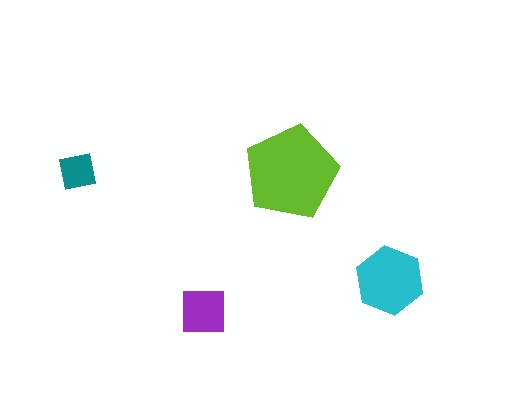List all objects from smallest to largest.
The teal square, the purple square, the cyan hexagon, the lime pentagon.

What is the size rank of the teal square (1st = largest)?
4th.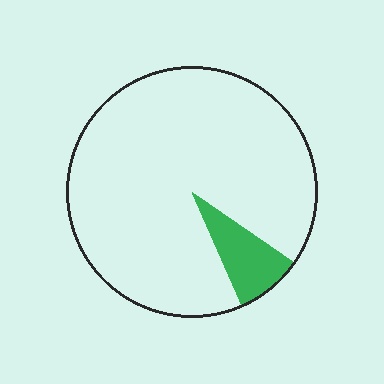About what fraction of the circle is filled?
About one tenth (1/10).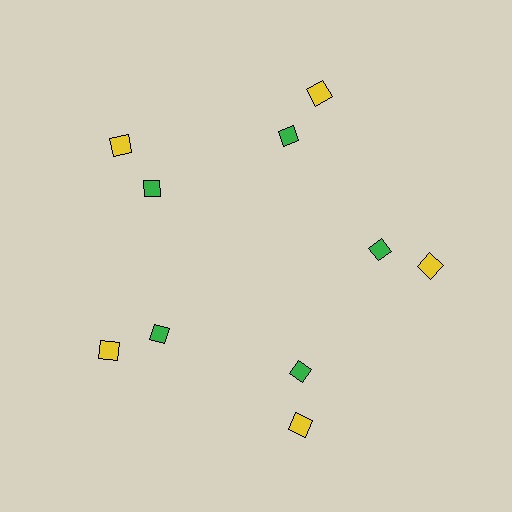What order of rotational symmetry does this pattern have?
This pattern has 5-fold rotational symmetry.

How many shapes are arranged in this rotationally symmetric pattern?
There are 10 shapes, arranged in 5 groups of 2.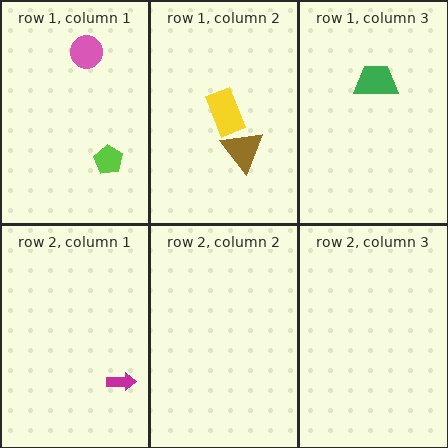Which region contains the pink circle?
The row 1, column 1 region.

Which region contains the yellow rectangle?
The row 1, column 2 region.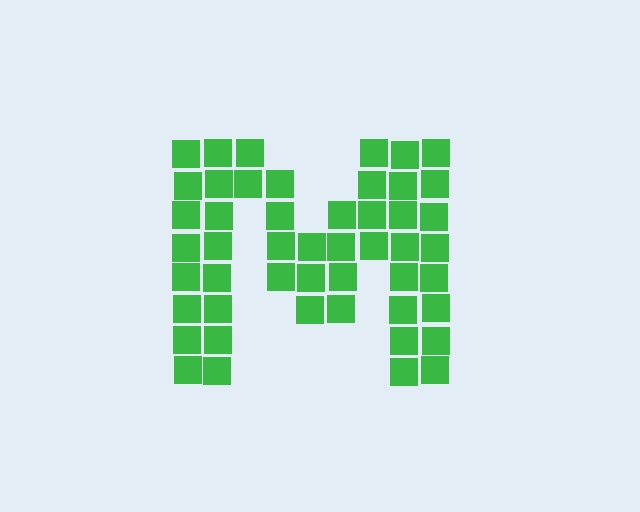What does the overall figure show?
The overall figure shows the letter M.